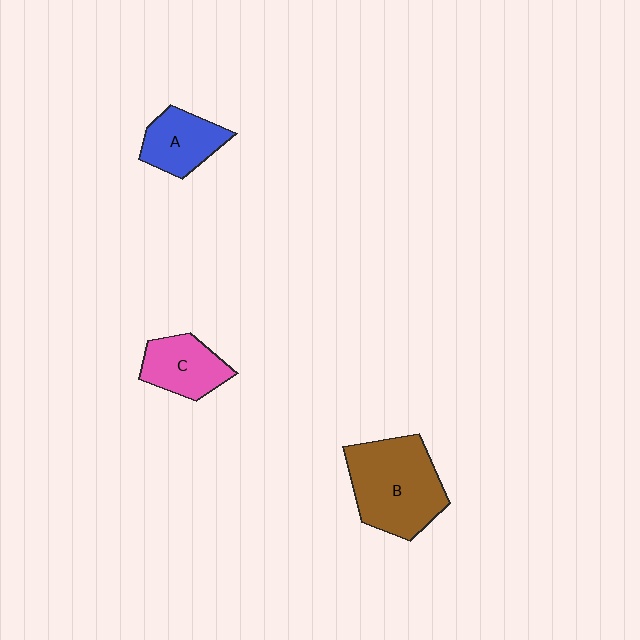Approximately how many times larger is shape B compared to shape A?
Approximately 1.9 times.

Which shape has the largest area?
Shape B (brown).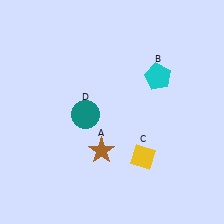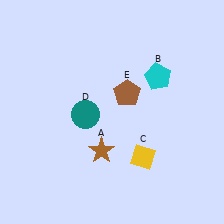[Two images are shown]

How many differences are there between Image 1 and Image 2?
There is 1 difference between the two images.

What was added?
A brown pentagon (E) was added in Image 2.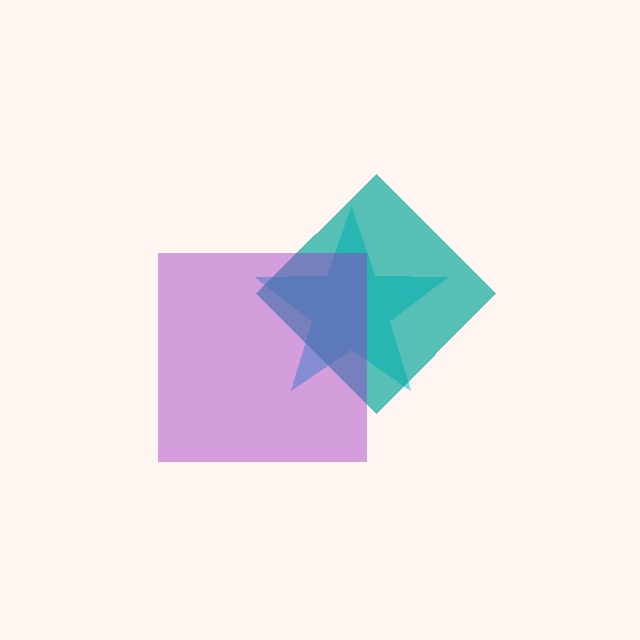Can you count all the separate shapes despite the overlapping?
Yes, there are 3 separate shapes.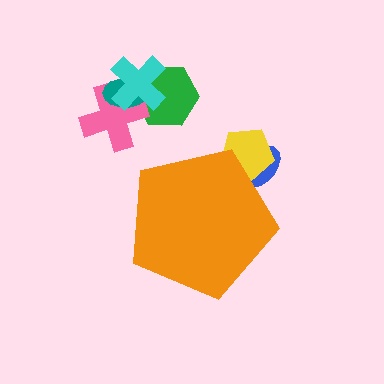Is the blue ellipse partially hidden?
Yes, the blue ellipse is partially hidden behind the orange pentagon.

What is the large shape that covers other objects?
An orange pentagon.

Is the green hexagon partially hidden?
No, the green hexagon is fully visible.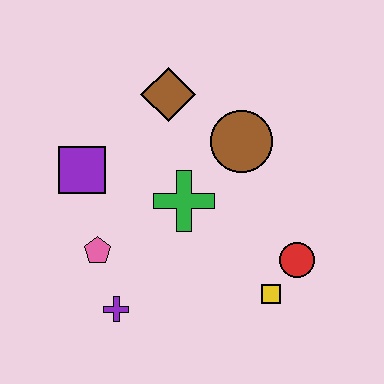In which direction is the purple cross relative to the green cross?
The purple cross is below the green cross.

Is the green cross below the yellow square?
No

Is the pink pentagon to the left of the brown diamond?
Yes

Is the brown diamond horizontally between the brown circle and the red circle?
No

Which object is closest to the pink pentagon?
The purple cross is closest to the pink pentagon.